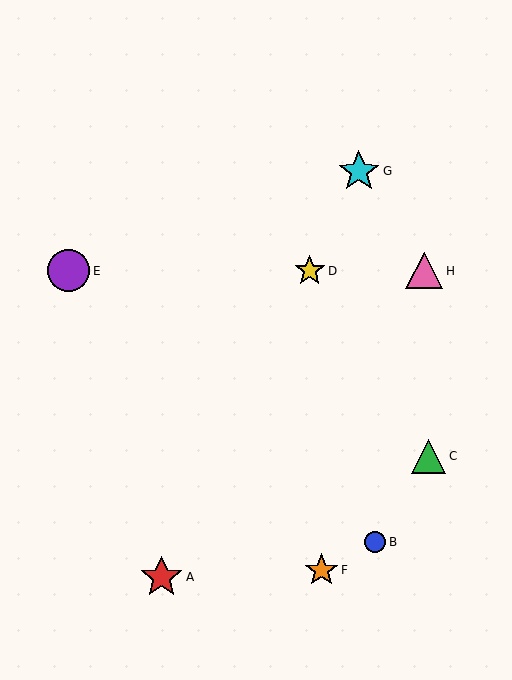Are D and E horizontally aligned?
Yes, both are at y≈271.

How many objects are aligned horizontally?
3 objects (D, E, H) are aligned horizontally.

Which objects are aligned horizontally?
Objects D, E, H are aligned horizontally.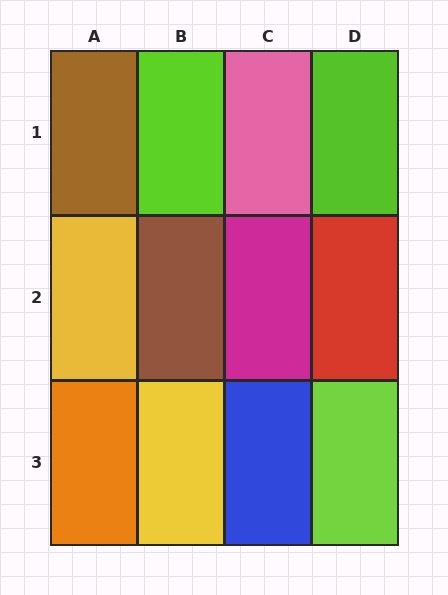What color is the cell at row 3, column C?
Blue.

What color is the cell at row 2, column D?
Red.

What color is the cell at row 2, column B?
Brown.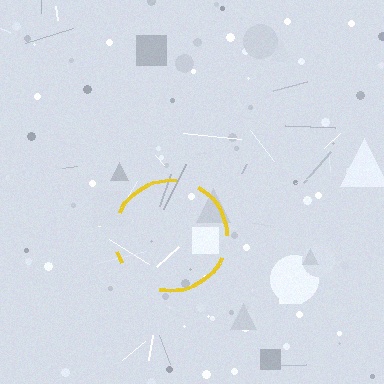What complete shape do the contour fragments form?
The contour fragments form a circle.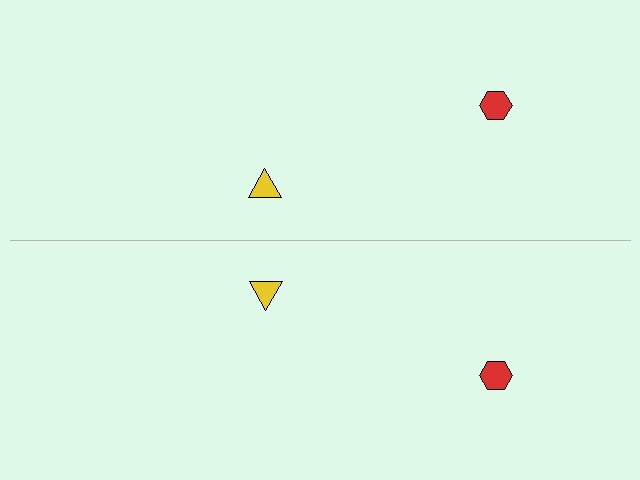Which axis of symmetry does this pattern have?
The pattern has a horizontal axis of symmetry running through the center of the image.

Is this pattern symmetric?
Yes, this pattern has bilateral (reflection) symmetry.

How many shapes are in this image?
There are 4 shapes in this image.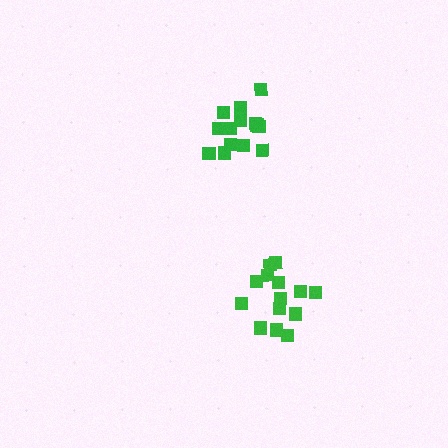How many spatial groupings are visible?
There are 2 spatial groupings.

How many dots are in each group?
Group 1: 14 dots, Group 2: 14 dots (28 total).